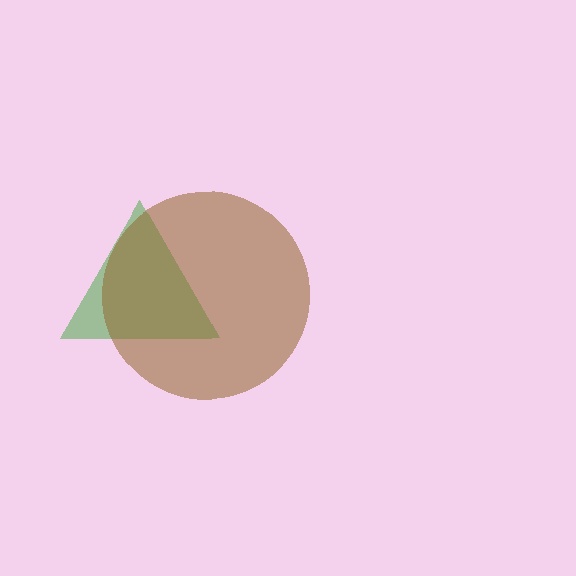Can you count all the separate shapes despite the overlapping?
Yes, there are 2 separate shapes.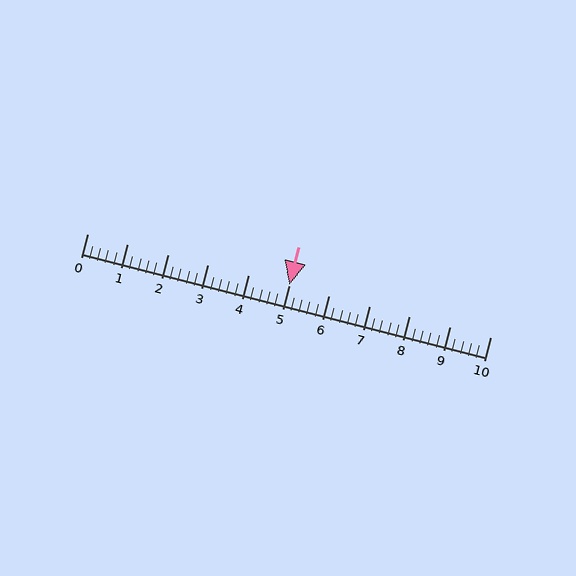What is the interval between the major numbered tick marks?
The major tick marks are spaced 1 units apart.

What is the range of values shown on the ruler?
The ruler shows values from 0 to 10.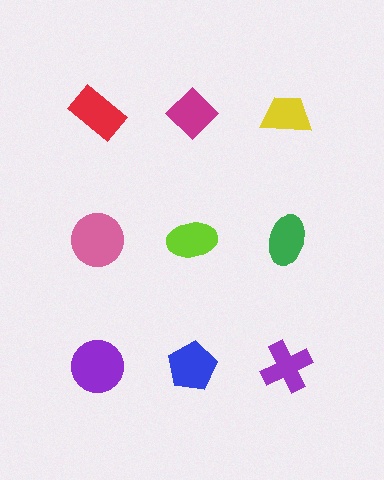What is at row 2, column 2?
A lime ellipse.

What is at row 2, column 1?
A pink circle.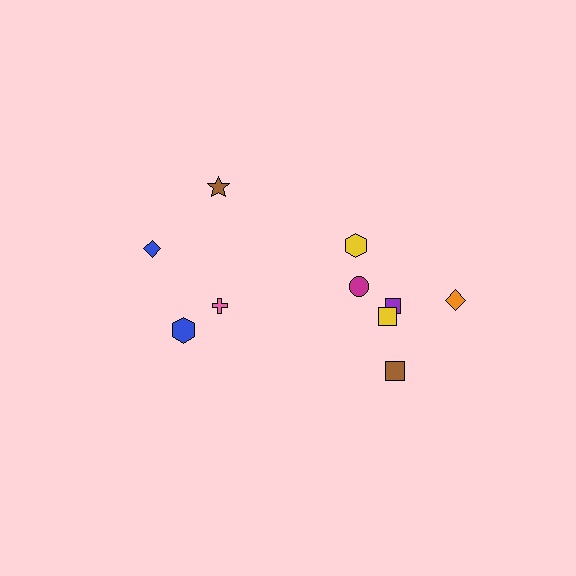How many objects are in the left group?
There are 4 objects.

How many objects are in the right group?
There are 6 objects.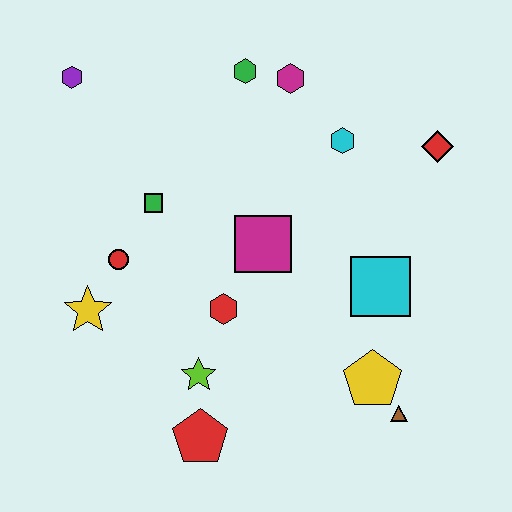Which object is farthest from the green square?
The brown triangle is farthest from the green square.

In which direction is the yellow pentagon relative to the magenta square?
The yellow pentagon is below the magenta square.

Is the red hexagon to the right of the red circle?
Yes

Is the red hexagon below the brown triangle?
No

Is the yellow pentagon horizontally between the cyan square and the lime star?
Yes